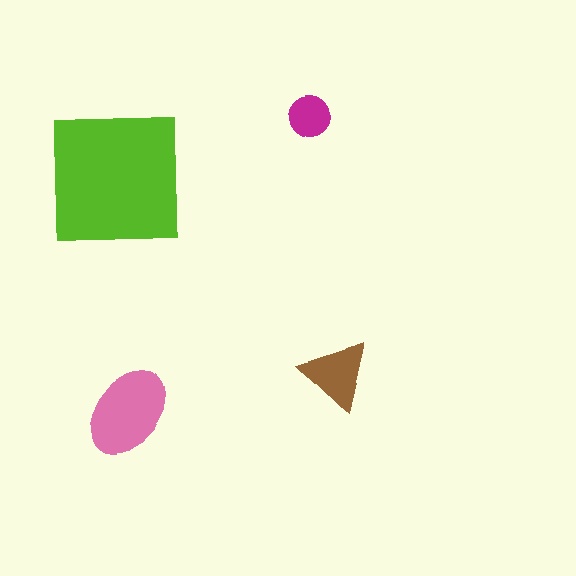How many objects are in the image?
There are 4 objects in the image.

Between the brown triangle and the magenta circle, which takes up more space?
The brown triangle.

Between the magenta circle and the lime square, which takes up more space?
The lime square.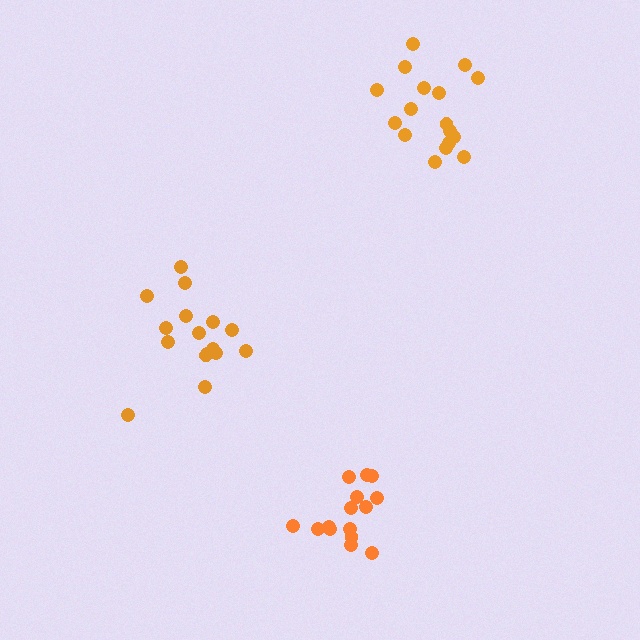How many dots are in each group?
Group 1: 16 dots, Group 2: 17 dots, Group 3: 15 dots (48 total).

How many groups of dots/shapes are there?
There are 3 groups.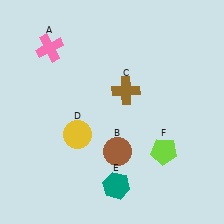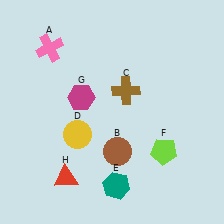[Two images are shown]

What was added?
A magenta hexagon (G), a red triangle (H) were added in Image 2.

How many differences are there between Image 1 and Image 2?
There are 2 differences between the two images.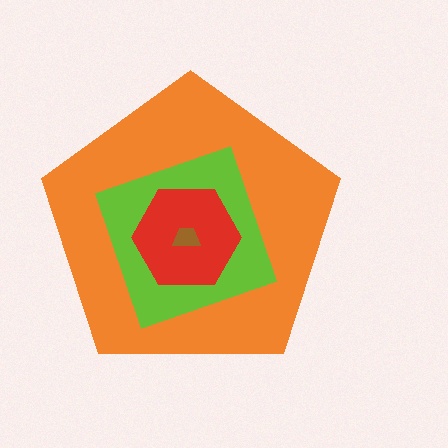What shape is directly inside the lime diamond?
The red hexagon.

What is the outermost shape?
The orange pentagon.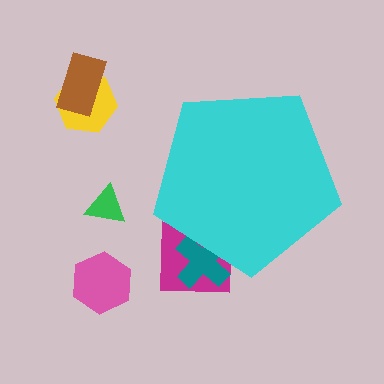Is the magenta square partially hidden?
Yes, the magenta square is partially hidden behind the cyan pentagon.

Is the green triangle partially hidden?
No, the green triangle is fully visible.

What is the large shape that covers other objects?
A cyan pentagon.